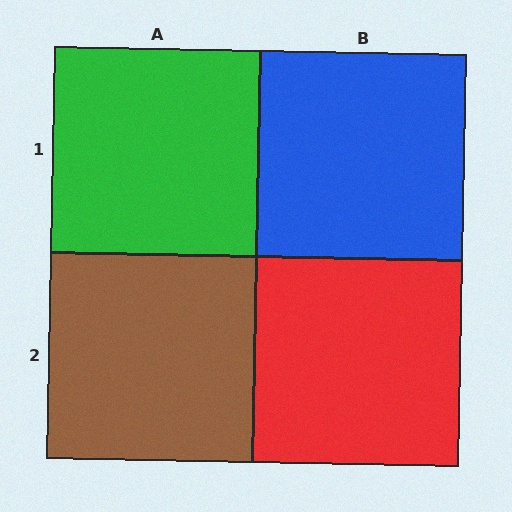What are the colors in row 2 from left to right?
Brown, red.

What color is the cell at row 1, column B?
Blue.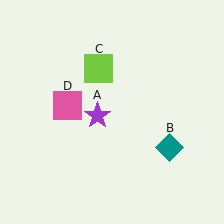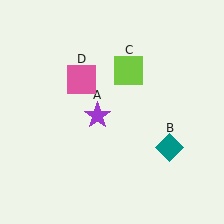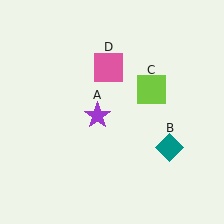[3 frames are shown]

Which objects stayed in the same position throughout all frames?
Purple star (object A) and teal diamond (object B) remained stationary.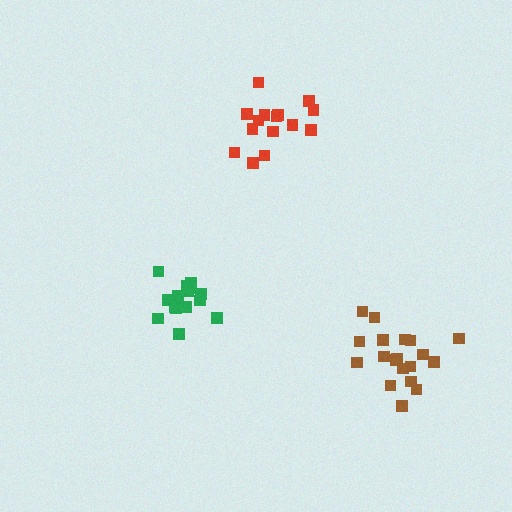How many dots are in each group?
Group 1: 17 dots, Group 2: 15 dots, Group 3: 19 dots (51 total).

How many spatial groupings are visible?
There are 3 spatial groupings.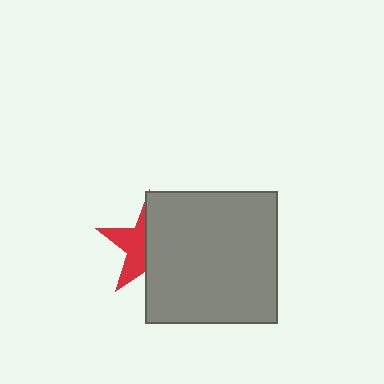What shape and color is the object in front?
The object in front is a gray square.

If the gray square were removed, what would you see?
You would see the complete red star.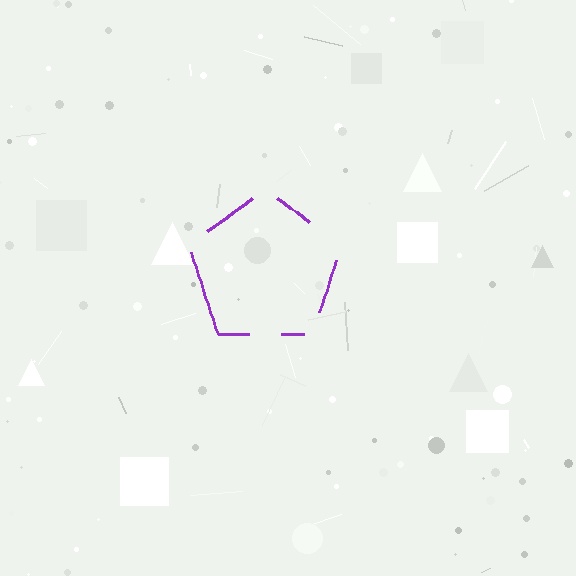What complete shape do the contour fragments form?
The contour fragments form a pentagon.